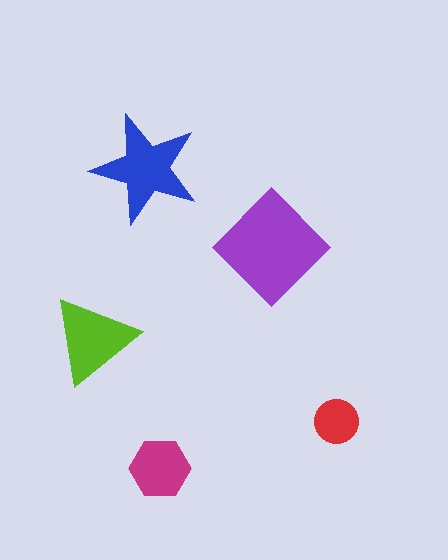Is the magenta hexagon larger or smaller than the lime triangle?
Smaller.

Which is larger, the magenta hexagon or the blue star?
The blue star.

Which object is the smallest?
The red circle.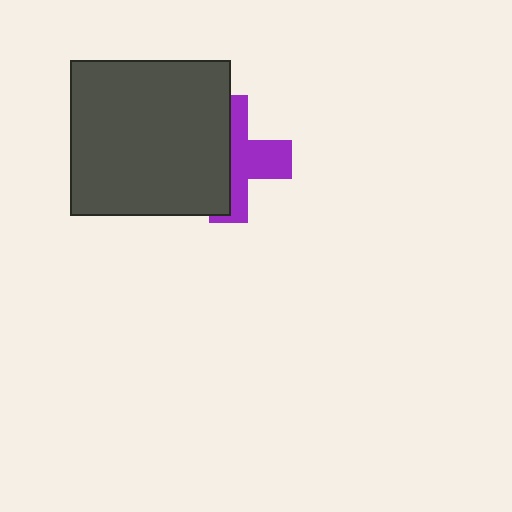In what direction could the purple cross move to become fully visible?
The purple cross could move right. That would shift it out from behind the dark gray rectangle entirely.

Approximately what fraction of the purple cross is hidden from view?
Roughly 53% of the purple cross is hidden behind the dark gray rectangle.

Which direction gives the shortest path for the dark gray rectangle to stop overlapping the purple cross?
Moving left gives the shortest separation.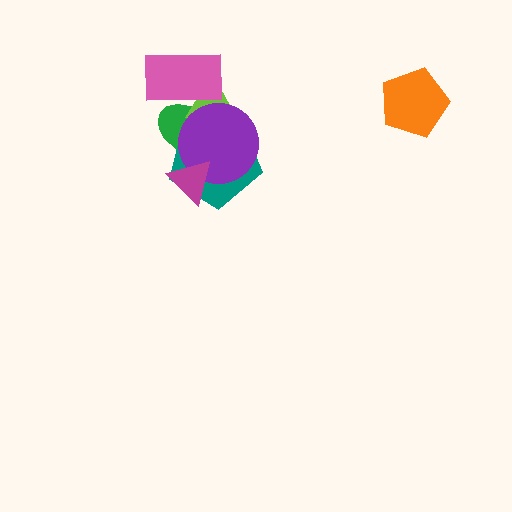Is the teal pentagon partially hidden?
Yes, it is partially covered by another shape.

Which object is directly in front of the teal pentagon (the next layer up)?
The lime triangle is directly in front of the teal pentagon.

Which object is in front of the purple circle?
The magenta triangle is in front of the purple circle.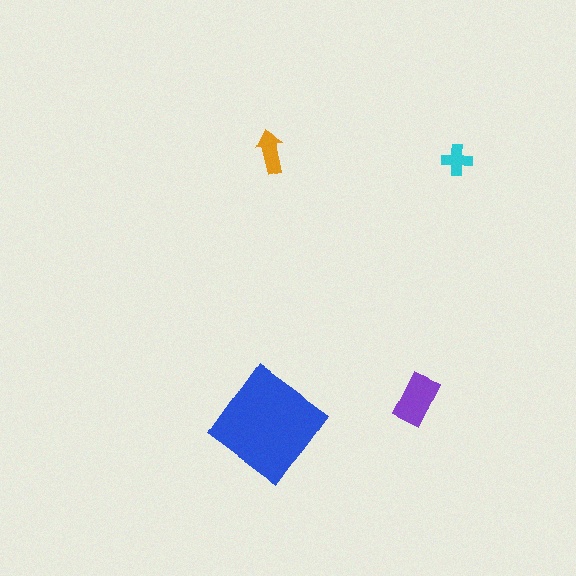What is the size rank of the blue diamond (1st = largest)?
1st.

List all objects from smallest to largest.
The cyan cross, the orange arrow, the purple rectangle, the blue diamond.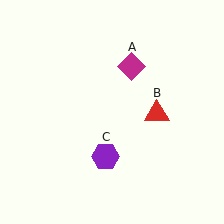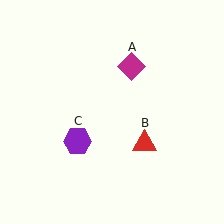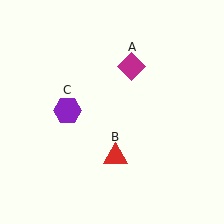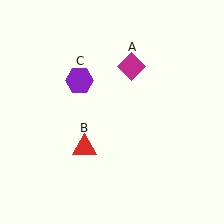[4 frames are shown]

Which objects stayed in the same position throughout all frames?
Magenta diamond (object A) remained stationary.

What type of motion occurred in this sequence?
The red triangle (object B), purple hexagon (object C) rotated clockwise around the center of the scene.